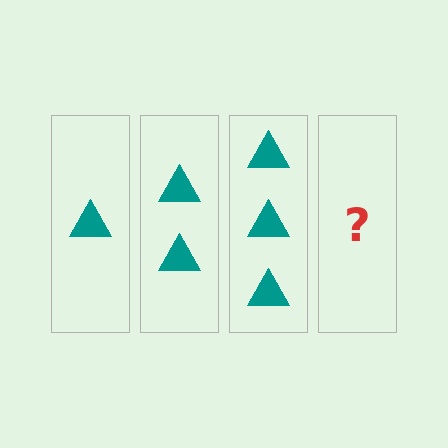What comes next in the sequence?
The next element should be 4 triangles.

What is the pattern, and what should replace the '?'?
The pattern is that each step adds one more triangle. The '?' should be 4 triangles.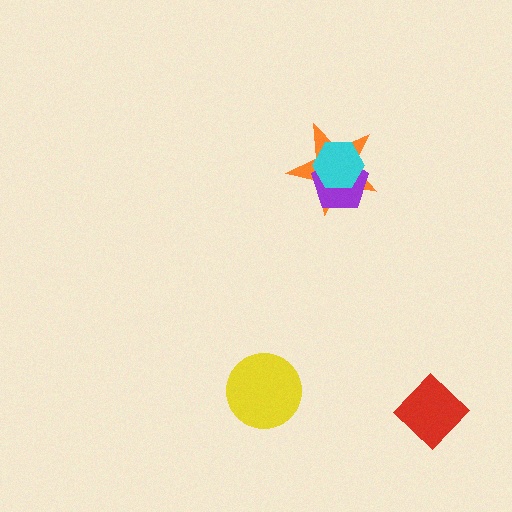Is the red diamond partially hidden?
No, no other shape covers it.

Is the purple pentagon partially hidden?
Yes, it is partially covered by another shape.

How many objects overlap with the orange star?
2 objects overlap with the orange star.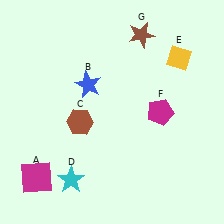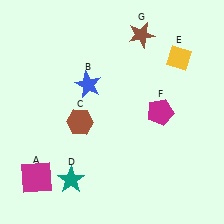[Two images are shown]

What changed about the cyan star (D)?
In Image 1, D is cyan. In Image 2, it changed to teal.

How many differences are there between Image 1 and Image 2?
There is 1 difference between the two images.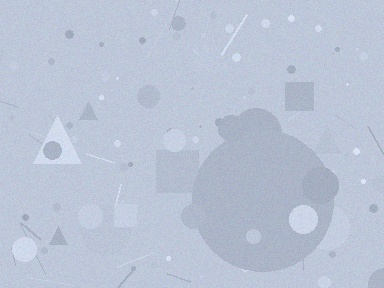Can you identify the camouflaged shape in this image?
The camouflaged shape is a circle.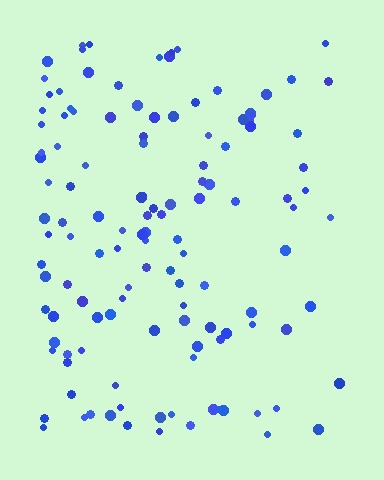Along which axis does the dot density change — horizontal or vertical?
Horizontal.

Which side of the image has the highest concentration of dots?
The left.